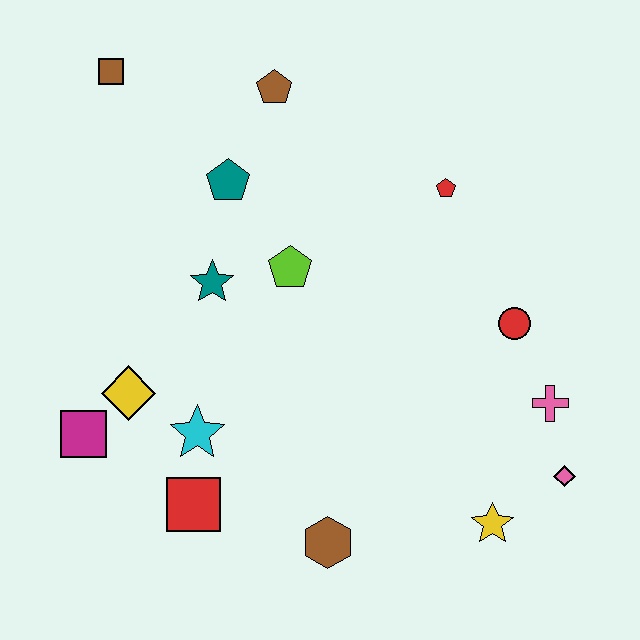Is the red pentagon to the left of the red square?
No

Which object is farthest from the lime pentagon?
The pink diamond is farthest from the lime pentagon.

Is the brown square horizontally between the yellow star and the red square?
No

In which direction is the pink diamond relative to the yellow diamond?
The pink diamond is to the right of the yellow diamond.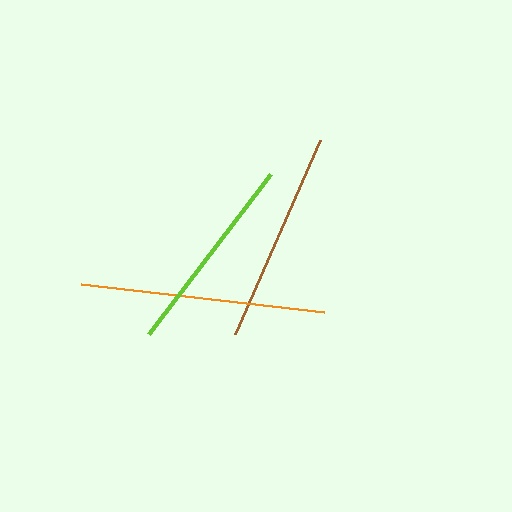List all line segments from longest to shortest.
From longest to shortest: orange, brown, lime.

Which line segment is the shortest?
The lime line is the shortest at approximately 200 pixels.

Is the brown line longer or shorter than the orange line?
The orange line is longer than the brown line.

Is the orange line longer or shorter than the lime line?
The orange line is longer than the lime line.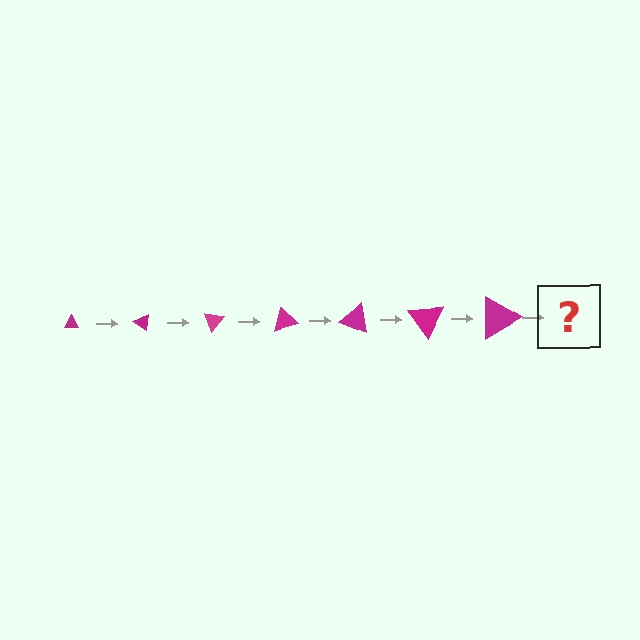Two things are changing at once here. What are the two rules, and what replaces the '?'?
The two rules are that the triangle grows larger each step and it rotates 35 degrees each step. The '?' should be a triangle, larger than the previous one and rotated 245 degrees from the start.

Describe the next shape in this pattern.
It should be a triangle, larger than the previous one and rotated 245 degrees from the start.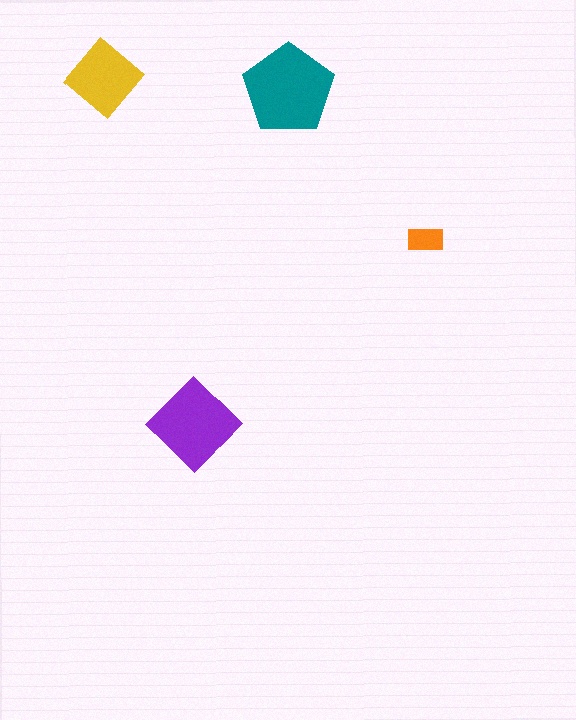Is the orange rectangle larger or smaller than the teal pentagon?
Smaller.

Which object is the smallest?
The orange rectangle.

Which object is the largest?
The teal pentagon.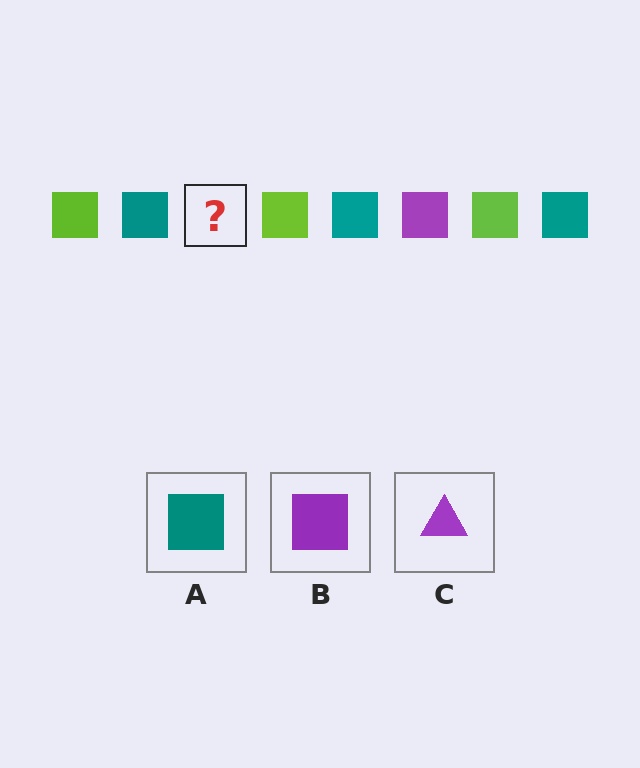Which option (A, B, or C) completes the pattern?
B.